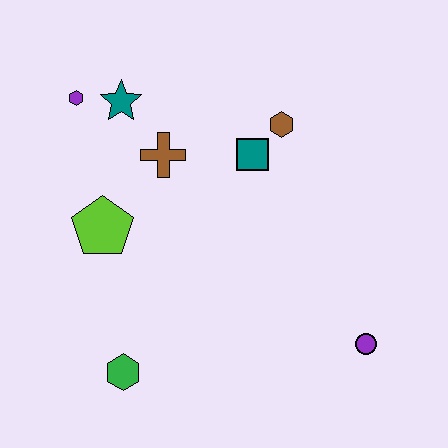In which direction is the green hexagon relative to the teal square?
The green hexagon is below the teal square.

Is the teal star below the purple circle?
No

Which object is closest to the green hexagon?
The lime pentagon is closest to the green hexagon.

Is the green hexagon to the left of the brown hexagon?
Yes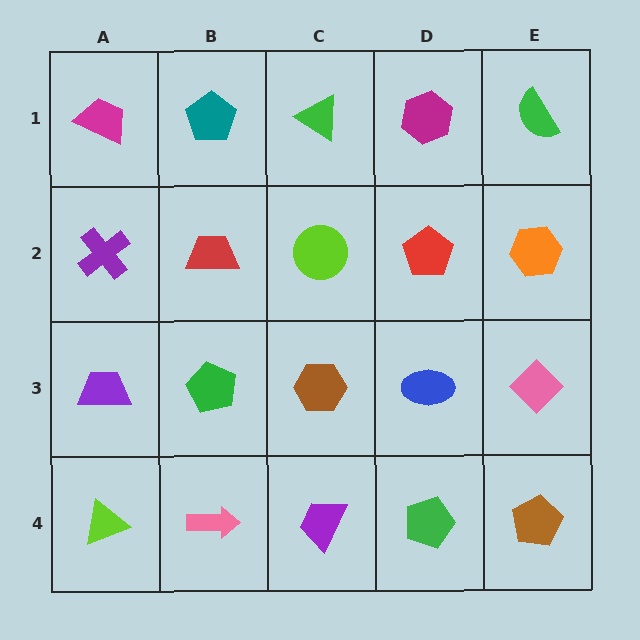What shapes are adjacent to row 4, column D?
A blue ellipse (row 3, column D), a purple trapezoid (row 4, column C), a brown pentagon (row 4, column E).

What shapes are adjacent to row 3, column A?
A purple cross (row 2, column A), a lime triangle (row 4, column A), a green pentagon (row 3, column B).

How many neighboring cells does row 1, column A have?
2.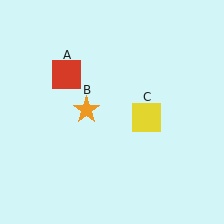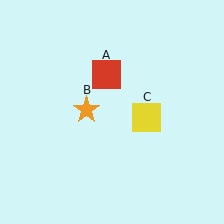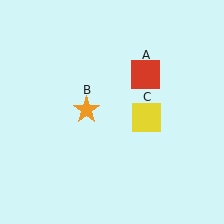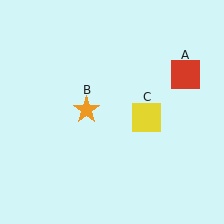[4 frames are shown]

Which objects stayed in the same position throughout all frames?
Orange star (object B) and yellow square (object C) remained stationary.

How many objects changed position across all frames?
1 object changed position: red square (object A).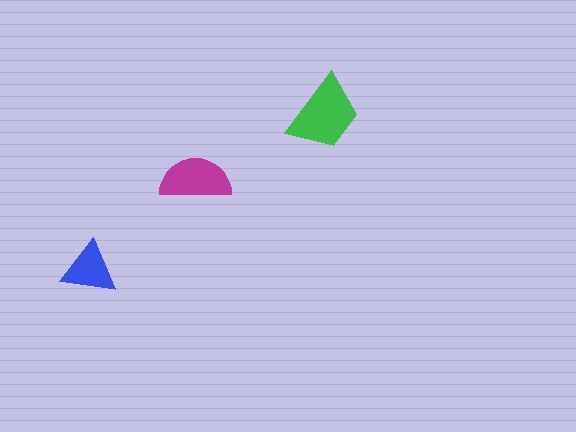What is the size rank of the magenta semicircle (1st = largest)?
2nd.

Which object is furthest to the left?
The blue triangle is leftmost.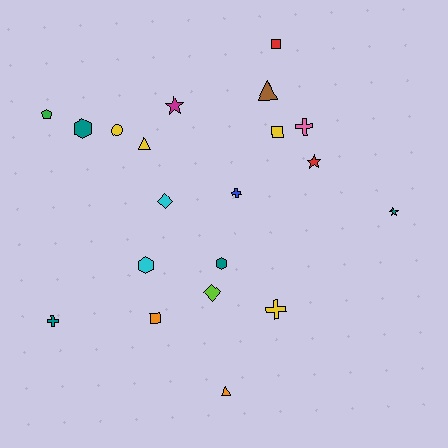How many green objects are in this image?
There is 1 green object.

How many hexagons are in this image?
There are 3 hexagons.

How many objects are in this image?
There are 20 objects.